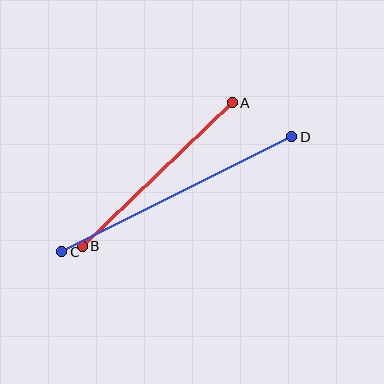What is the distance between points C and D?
The distance is approximately 257 pixels.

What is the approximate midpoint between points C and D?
The midpoint is at approximately (177, 194) pixels.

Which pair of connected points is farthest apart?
Points C and D are farthest apart.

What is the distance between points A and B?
The distance is approximately 208 pixels.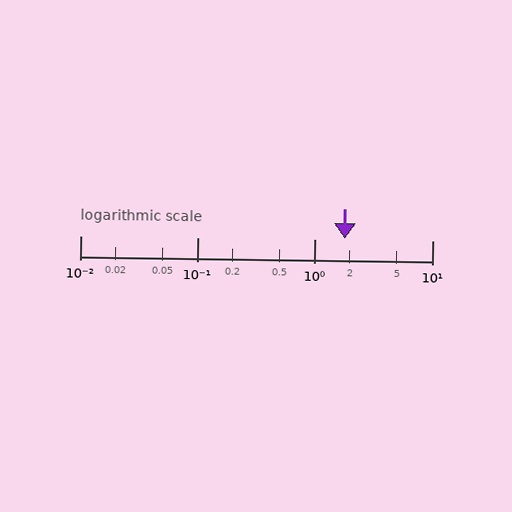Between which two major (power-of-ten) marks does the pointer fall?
The pointer is between 1 and 10.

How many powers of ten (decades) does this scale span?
The scale spans 3 decades, from 0.01 to 10.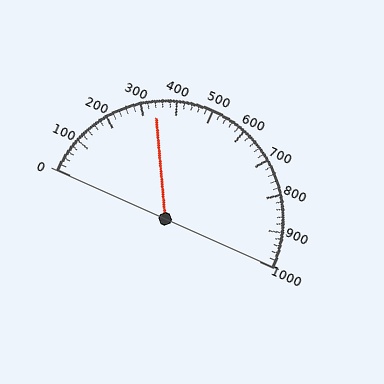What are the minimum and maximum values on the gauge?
The gauge ranges from 0 to 1000.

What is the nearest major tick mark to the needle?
The nearest major tick mark is 300.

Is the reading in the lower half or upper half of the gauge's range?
The reading is in the lower half of the range (0 to 1000).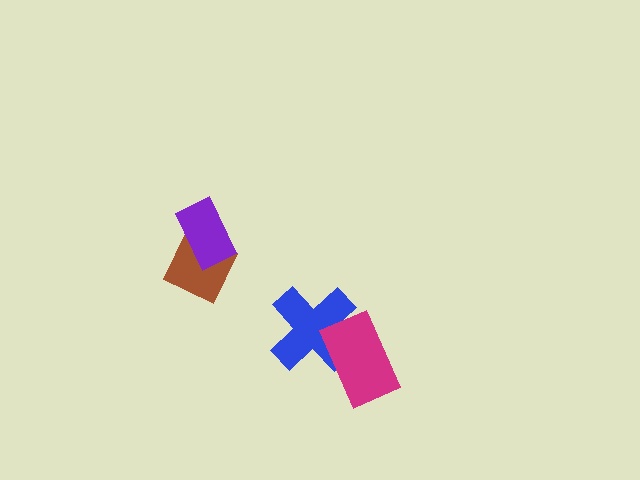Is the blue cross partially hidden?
Yes, it is partially covered by another shape.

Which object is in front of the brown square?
The purple rectangle is in front of the brown square.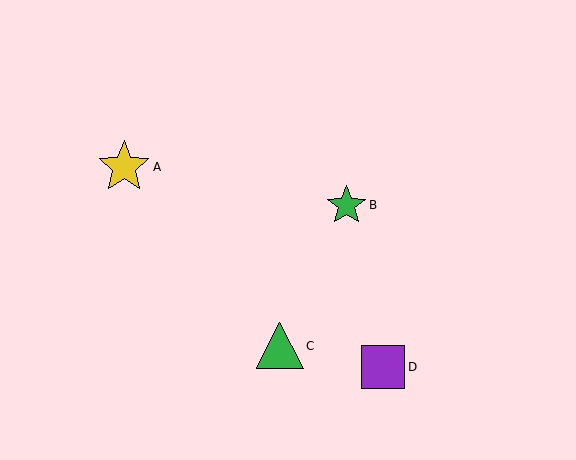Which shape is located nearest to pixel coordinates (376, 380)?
The purple square (labeled D) at (383, 367) is nearest to that location.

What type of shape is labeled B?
Shape B is a green star.